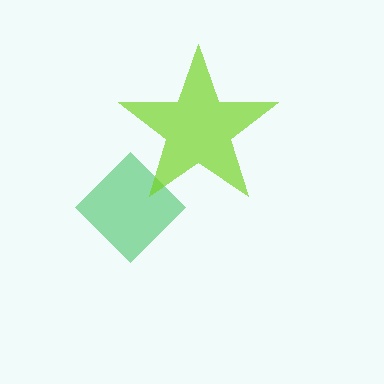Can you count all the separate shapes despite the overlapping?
Yes, there are 2 separate shapes.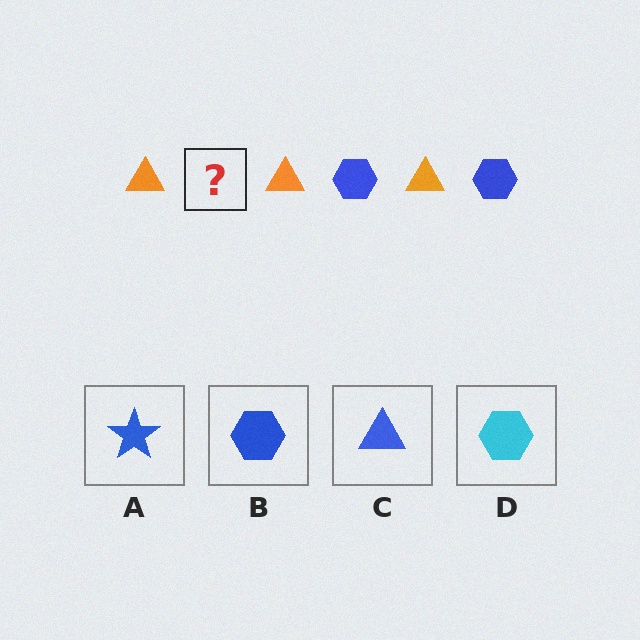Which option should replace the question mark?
Option B.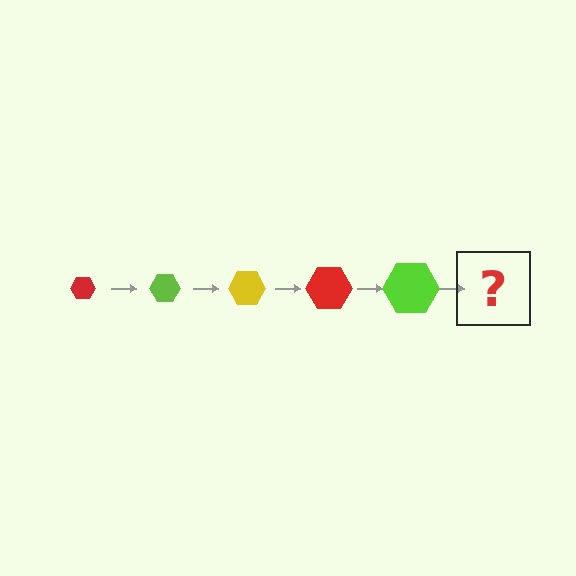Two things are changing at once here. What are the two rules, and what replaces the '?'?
The two rules are that the hexagon grows larger each step and the color cycles through red, lime, and yellow. The '?' should be a yellow hexagon, larger than the previous one.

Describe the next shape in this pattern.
It should be a yellow hexagon, larger than the previous one.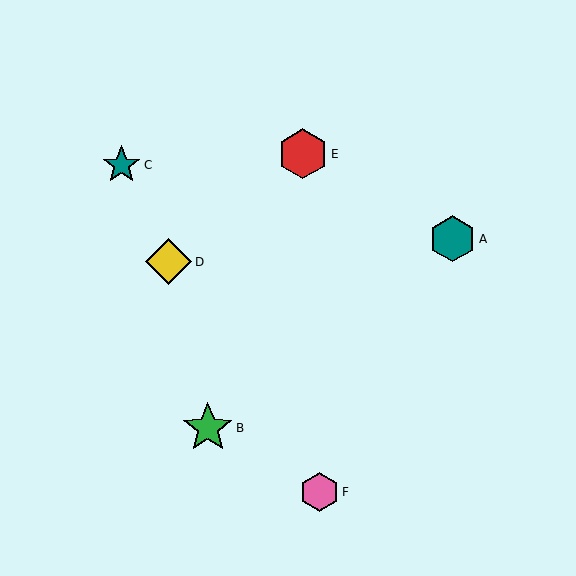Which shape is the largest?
The green star (labeled B) is the largest.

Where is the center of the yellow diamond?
The center of the yellow diamond is at (169, 262).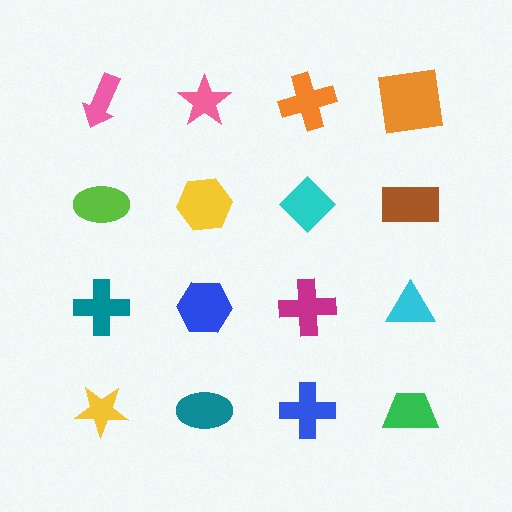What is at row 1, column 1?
A pink arrow.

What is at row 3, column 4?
A cyan triangle.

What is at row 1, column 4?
An orange square.